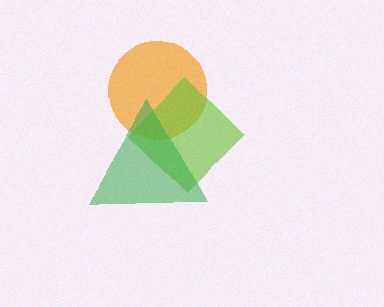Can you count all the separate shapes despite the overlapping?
Yes, there are 3 separate shapes.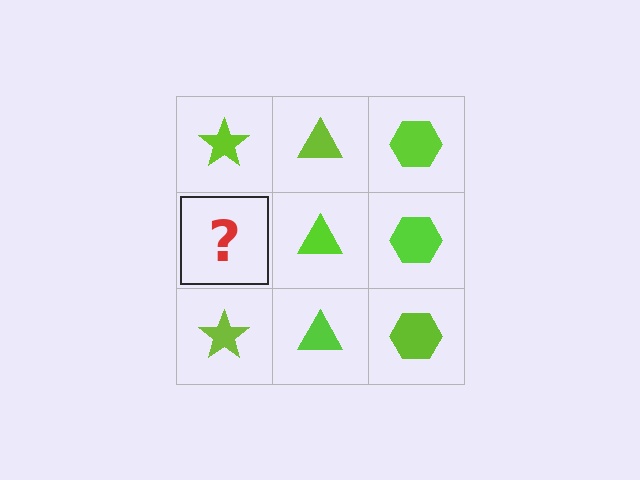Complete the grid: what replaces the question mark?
The question mark should be replaced with a lime star.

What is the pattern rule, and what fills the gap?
The rule is that each column has a consistent shape. The gap should be filled with a lime star.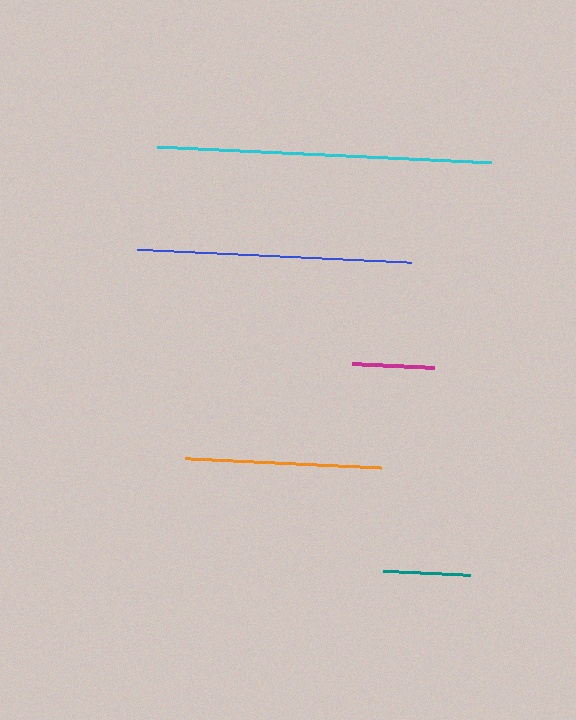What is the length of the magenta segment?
The magenta segment is approximately 82 pixels long.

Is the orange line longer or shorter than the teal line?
The orange line is longer than the teal line.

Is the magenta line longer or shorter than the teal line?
The teal line is longer than the magenta line.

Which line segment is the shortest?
The magenta line is the shortest at approximately 82 pixels.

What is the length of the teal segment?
The teal segment is approximately 87 pixels long.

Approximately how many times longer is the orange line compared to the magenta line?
The orange line is approximately 2.4 times the length of the magenta line.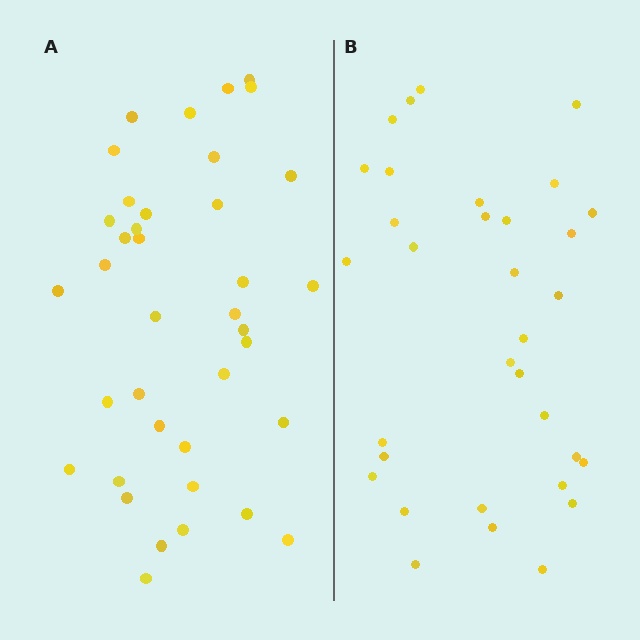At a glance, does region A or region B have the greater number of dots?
Region A (the left region) has more dots.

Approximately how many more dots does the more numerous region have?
Region A has about 5 more dots than region B.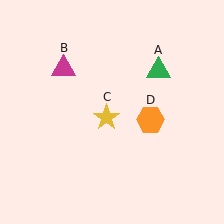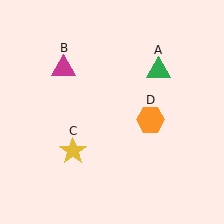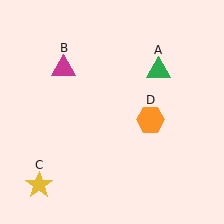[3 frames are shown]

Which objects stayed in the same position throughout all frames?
Green triangle (object A) and magenta triangle (object B) and orange hexagon (object D) remained stationary.